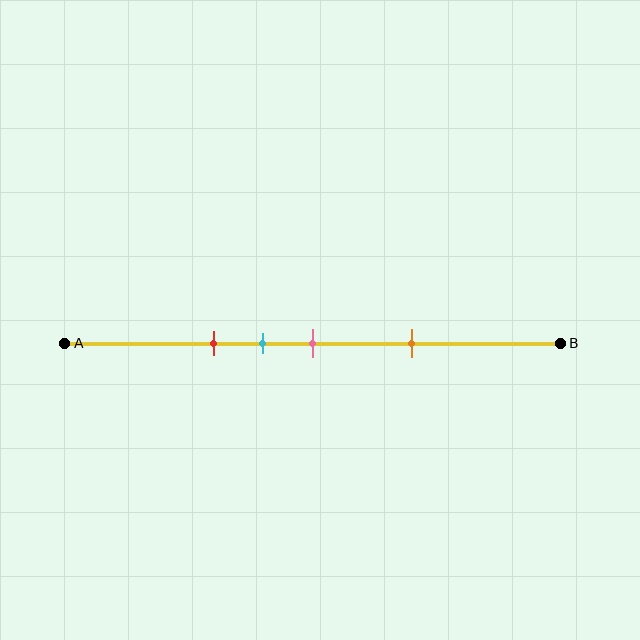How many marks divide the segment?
There are 4 marks dividing the segment.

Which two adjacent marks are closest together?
The cyan and pink marks are the closest adjacent pair.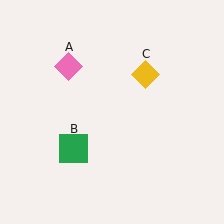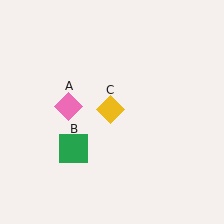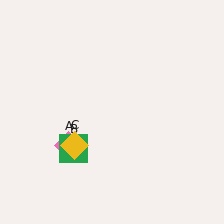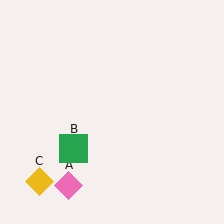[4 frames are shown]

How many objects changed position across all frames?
2 objects changed position: pink diamond (object A), yellow diamond (object C).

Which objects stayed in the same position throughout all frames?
Green square (object B) remained stationary.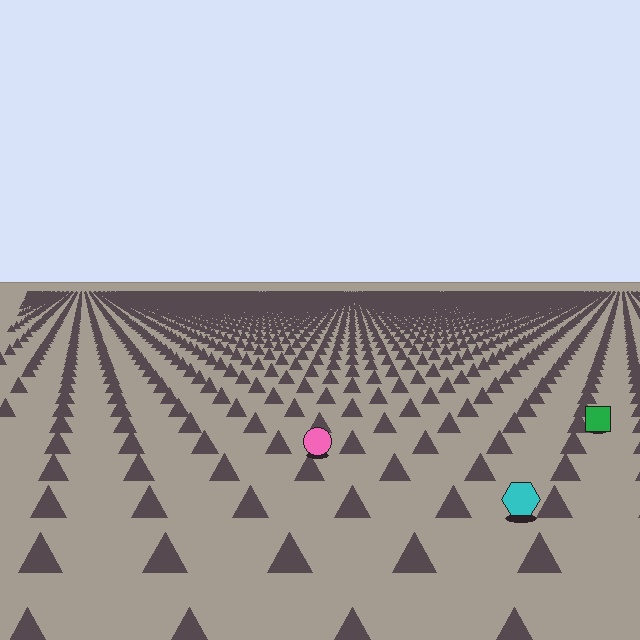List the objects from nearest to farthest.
From nearest to farthest: the cyan hexagon, the pink circle, the green square.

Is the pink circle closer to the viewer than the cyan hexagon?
No. The cyan hexagon is closer — you can tell from the texture gradient: the ground texture is coarser near it.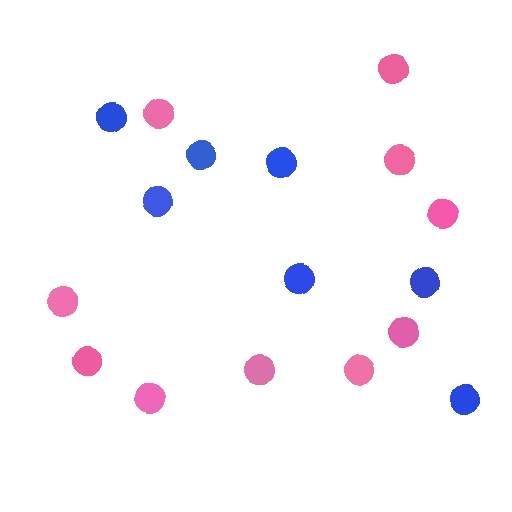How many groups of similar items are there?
There are 2 groups: one group of pink circles (10) and one group of blue circles (7).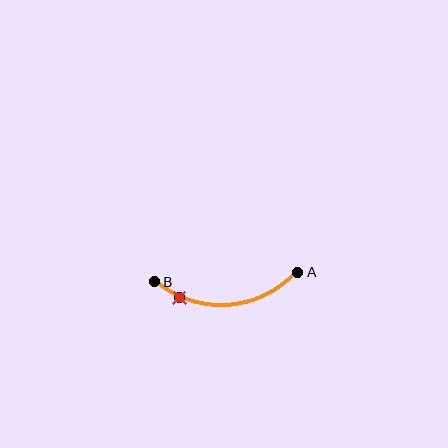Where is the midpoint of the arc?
The arc midpoint is the point on the curve farthest from the straight line joining A and B. It sits below that line.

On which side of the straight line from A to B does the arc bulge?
The arc bulges below the straight line connecting A and B.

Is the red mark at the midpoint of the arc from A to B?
No. The red mark lies on the arc but is closer to endpoint B. The arc midpoint would be at the point on the curve equidistant along the arc from both A and B.